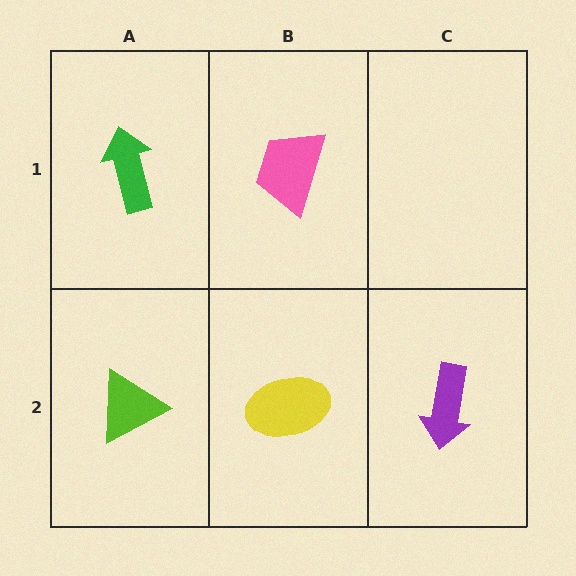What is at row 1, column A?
A green arrow.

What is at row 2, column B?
A yellow ellipse.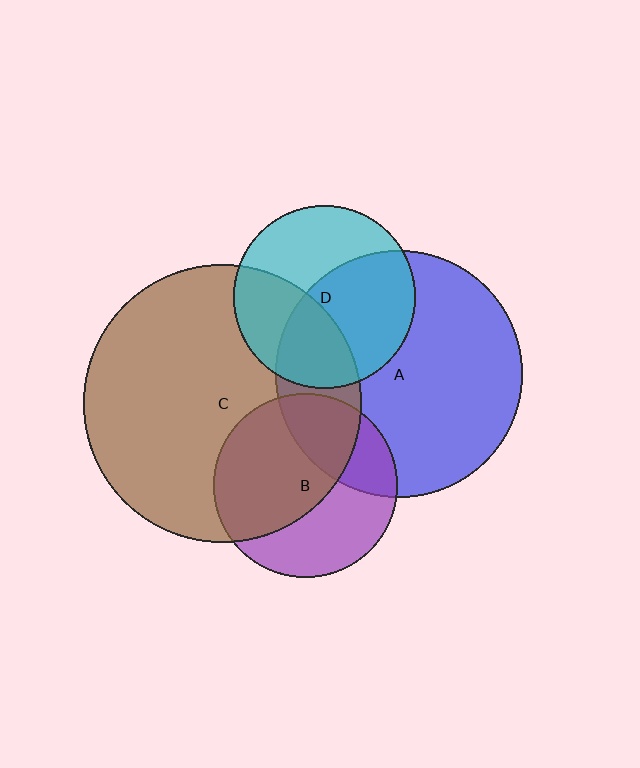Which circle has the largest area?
Circle C (brown).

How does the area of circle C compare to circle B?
Approximately 2.3 times.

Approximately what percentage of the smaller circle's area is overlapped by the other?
Approximately 25%.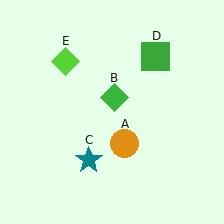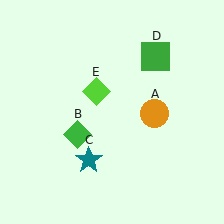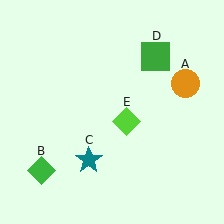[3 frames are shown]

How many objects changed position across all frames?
3 objects changed position: orange circle (object A), green diamond (object B), lime diamond (object E).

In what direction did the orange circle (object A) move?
The orange circle (object A) moved up and to the right.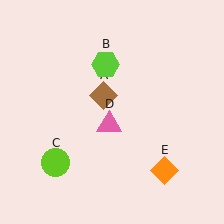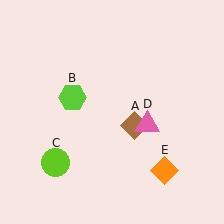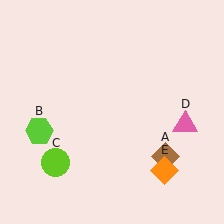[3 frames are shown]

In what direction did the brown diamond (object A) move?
The brown diamond (object A) moved down and to the right.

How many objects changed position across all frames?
3 objects changed position: brown diamond (object A), lime hexagon (object B), pink triangle (object D).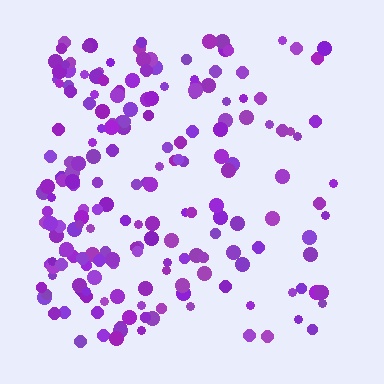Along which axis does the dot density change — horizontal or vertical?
Horizontal.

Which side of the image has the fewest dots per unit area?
The right.